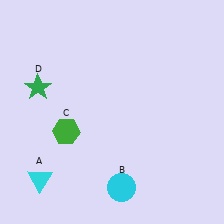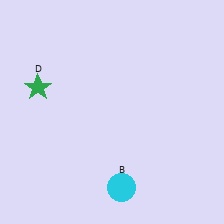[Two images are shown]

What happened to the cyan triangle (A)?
The cyan triangle (A) was removed in Image 2. It was in the bottom-left area of Image 1.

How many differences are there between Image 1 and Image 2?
There are 2 differences between the two images.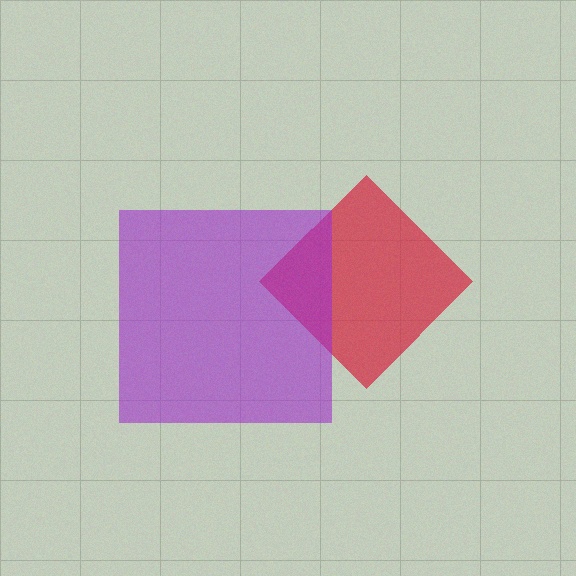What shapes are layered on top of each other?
The layered shapes are: a red diamond, a purple square.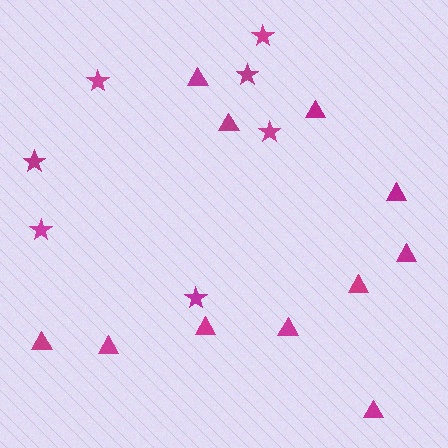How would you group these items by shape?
There are 2 groups: one group of triangles (11) and one group of stars (7).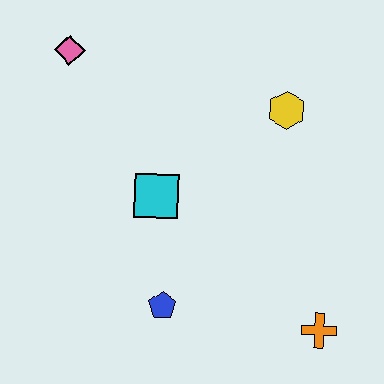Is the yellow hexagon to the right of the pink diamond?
Yes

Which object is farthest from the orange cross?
The pink diamond is farthest from the orange cross.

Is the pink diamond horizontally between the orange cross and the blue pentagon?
No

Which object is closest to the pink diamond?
The cyan square is closest to the pink diamond.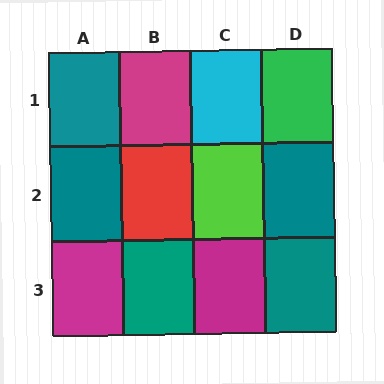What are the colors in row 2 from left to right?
Teal, red, lime, teal.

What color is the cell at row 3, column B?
Teal.